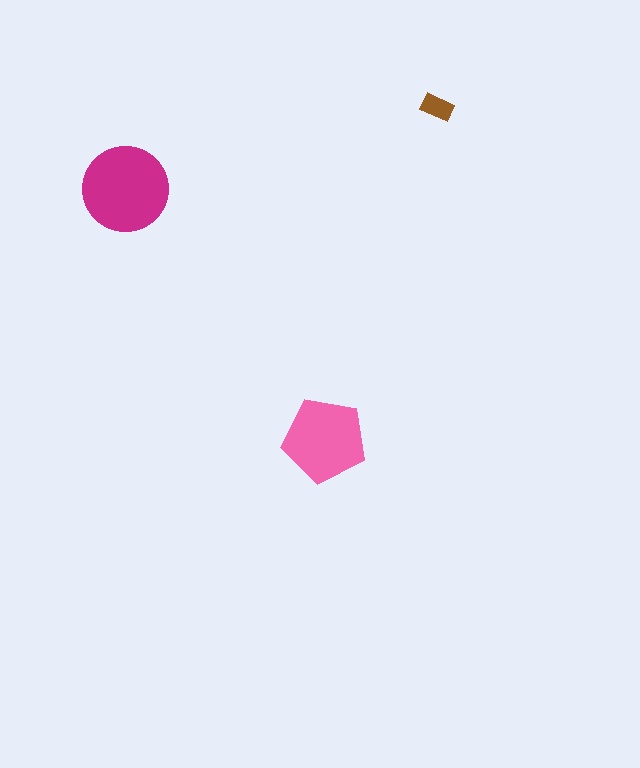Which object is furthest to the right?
The brown rectangle is rightmost.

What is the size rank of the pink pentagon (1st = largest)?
2nd.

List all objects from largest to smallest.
The magenta circle, the pink pentagon, the brown rectangle.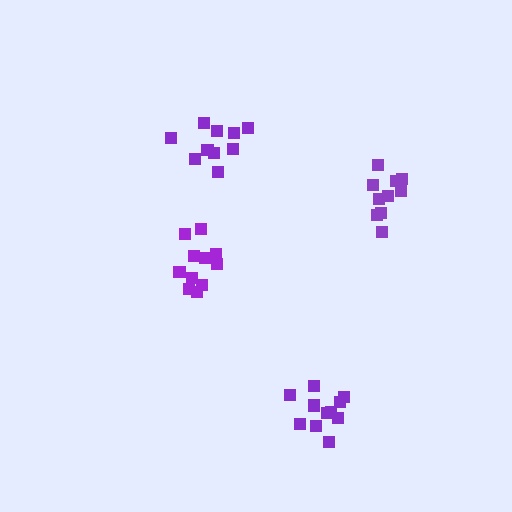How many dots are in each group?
Group 1: 10 dots, Group 2: 10 dots, Group 3: 11 dots, Group 4: 11 dots (42 total).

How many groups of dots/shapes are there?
There are 4 groups.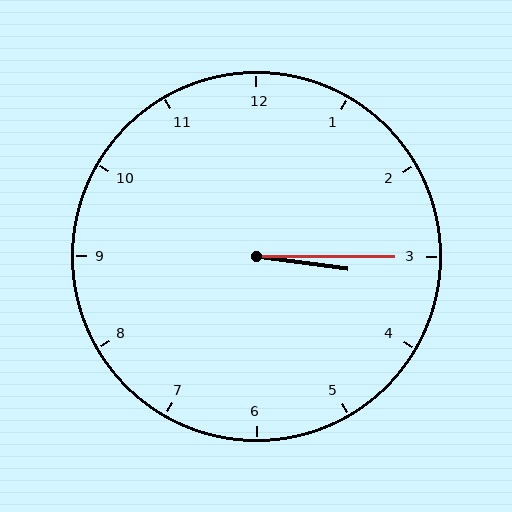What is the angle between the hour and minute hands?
Approximately 8 degrees.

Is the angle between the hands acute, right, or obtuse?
It is acute.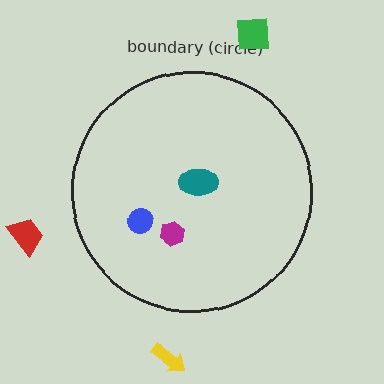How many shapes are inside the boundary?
3 inside, 3 outside.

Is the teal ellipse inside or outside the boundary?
Inside.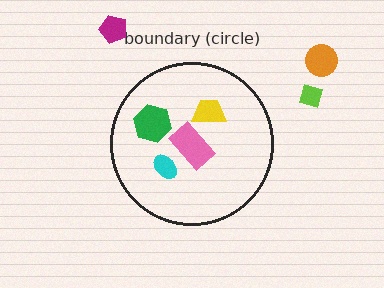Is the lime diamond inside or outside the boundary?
Outside.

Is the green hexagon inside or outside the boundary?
Inside.